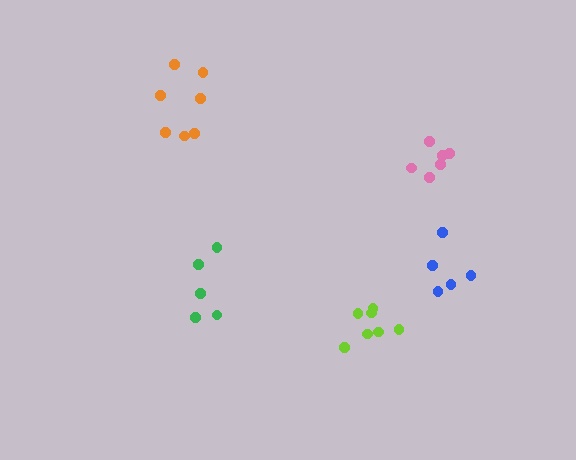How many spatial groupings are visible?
There are 5 spatial groupings.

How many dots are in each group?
Group 1: 7 dots, Group 2: 5 dots, Group 3: 6 dots, Group 4: 5 dots, Group 5: 7 dots (30 total).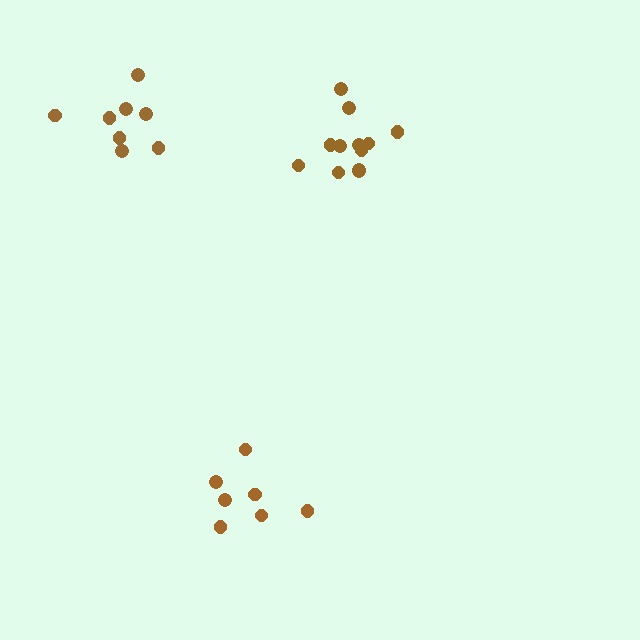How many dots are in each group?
Group 1: 12 dots, Group 2: 7 dots, Group 3: 8 dots (27 total).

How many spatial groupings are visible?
There are 3 spatial groupings.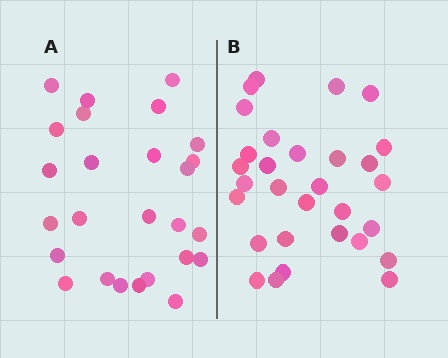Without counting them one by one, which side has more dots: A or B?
Region B (the right region) has more dots.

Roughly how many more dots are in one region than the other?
Region B has about 4 more dots than region A.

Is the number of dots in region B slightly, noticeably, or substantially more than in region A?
Region B has only slightly more — the two regions are fairly close. The ratio is roughly 1.2 to 1.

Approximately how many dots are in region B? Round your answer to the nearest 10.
About 30 dots.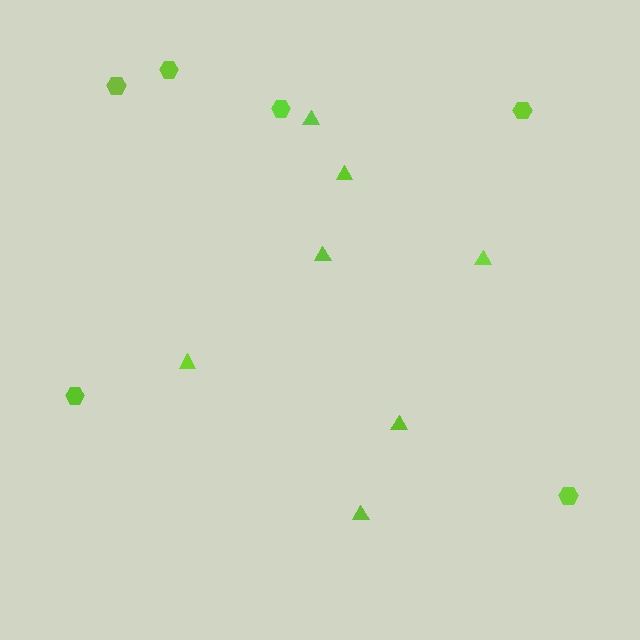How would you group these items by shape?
There are 2 groups: one group of triangles (7) and one group of hexagons (6).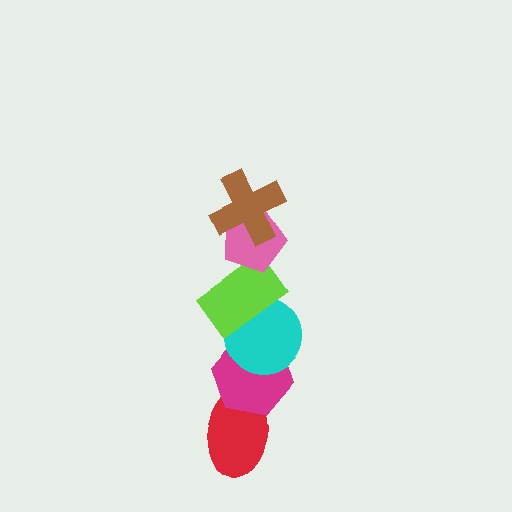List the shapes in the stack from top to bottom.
From top to bottom: the brown cross, the pink pentagon, the lime rectangle, the cyan circle, the magenta hexagon, the red ellipse.